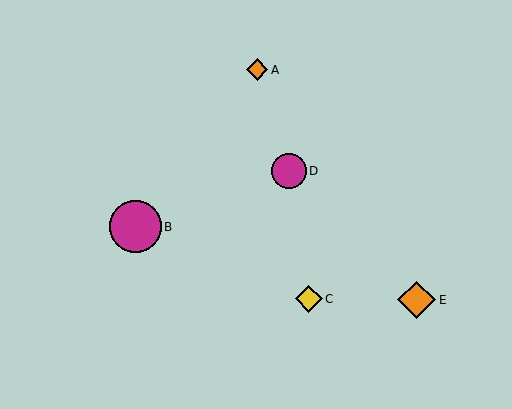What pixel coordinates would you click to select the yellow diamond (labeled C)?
Click at (309, 299) to select the yellow diamond C.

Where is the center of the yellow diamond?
The center of the yellow diamond is at (309, 299).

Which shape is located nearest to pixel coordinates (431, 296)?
The orange diamond (labeled E) at (417, 300) is nearest to that location.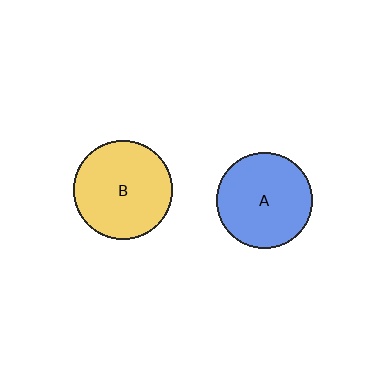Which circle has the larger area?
Circle B (yellow).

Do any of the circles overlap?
No, none of the circles overlap.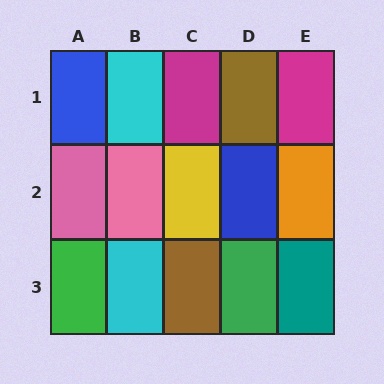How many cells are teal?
1 cell is teal.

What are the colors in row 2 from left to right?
Pink, pink, yellow, blue, orange.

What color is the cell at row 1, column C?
Magenta.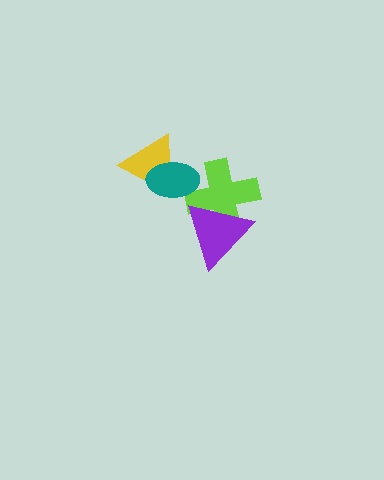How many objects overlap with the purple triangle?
1 object overlaps with the purple triangle.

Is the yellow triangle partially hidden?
Yes, it is partially covered by another shape.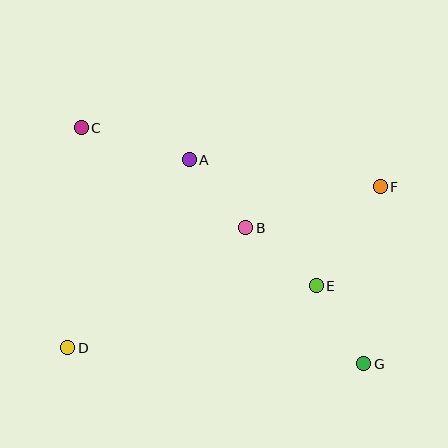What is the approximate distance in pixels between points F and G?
The distance between F and G is approximately 178 pixels.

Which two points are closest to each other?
Points A and B are closest to each other.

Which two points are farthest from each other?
Points C and G are farthest from each other.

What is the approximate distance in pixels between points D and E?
The distance between D and E is approximately 256 pixels.